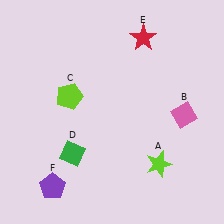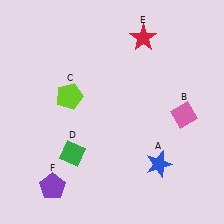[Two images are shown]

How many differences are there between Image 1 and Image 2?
There is 1 difference between the two images.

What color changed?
The star (A) changed from lime in Image 1 to blue in Image 2.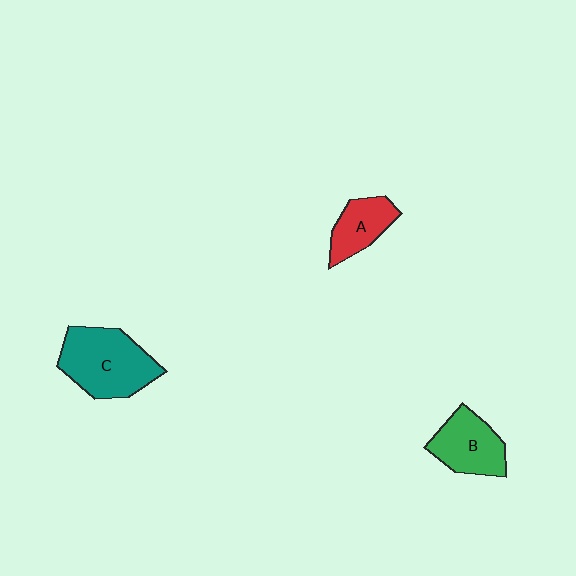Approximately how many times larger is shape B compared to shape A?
Approximately 1.3 times.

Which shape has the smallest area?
Shape A (red).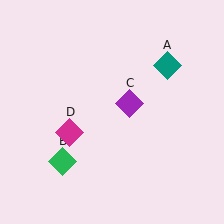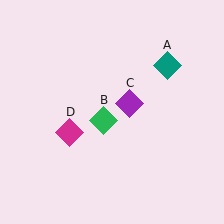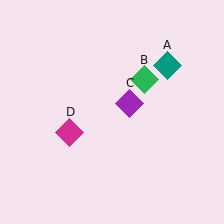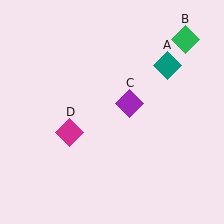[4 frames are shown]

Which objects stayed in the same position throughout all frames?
Teal diamond (object A) and purple diamond (object C) and magenta diamond (object D) remained stationary.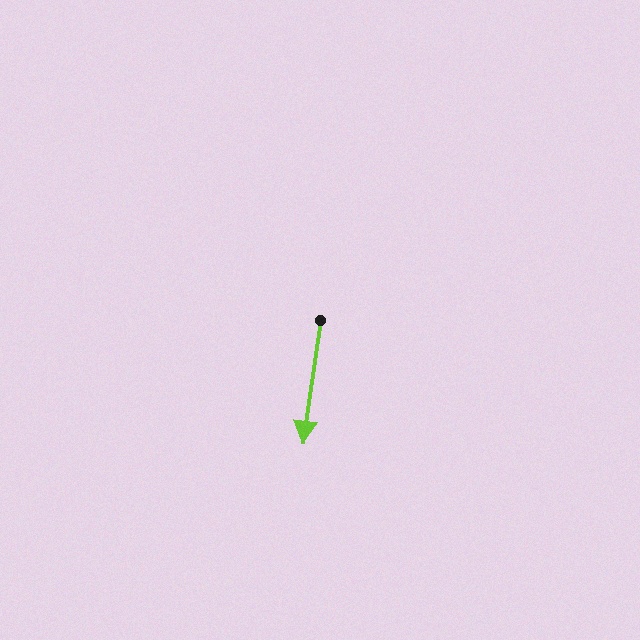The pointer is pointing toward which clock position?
Roughly 6 o'clock.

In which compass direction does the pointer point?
South.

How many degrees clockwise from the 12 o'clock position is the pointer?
Approximately 188 degrees.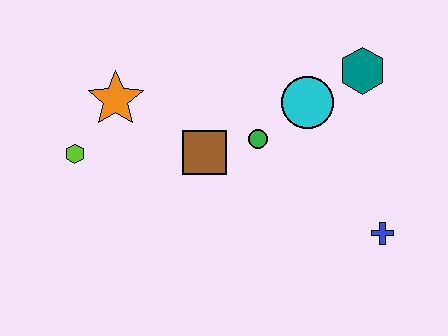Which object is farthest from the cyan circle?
The lime hexagon is farthest from the cyan circle.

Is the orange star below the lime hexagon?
No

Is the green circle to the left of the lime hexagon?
No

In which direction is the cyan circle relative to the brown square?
The cyan circle is to the right of the brown square.